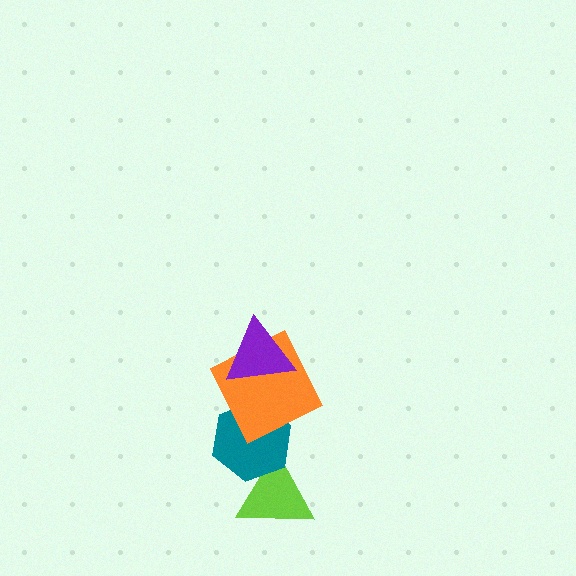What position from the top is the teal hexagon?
The teal hexagon is 3rd from the top.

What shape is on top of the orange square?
The purple triangle is on top of the orange square.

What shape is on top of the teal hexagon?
The orange square is on top of the teal hexagon.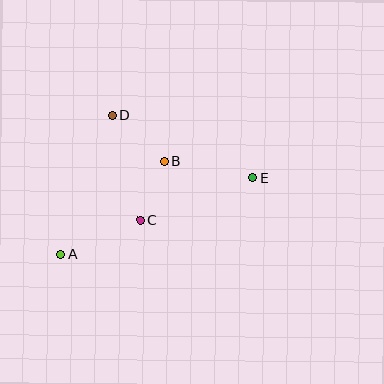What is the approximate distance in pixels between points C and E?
The distance between C and E is approximately 120 pixels.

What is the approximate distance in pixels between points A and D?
The distance between A and D is approximately 148 pixels.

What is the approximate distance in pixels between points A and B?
The distance between A and B is approximately 139 pixels.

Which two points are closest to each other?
Points B and C are closest to each other.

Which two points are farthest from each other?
Points A and E are farthest from each other.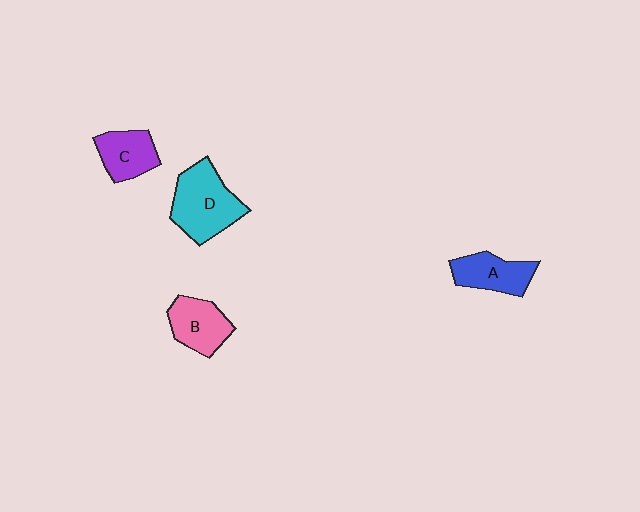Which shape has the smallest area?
Shape C (purple).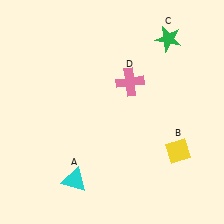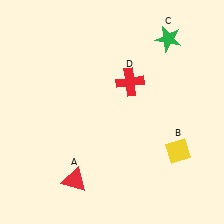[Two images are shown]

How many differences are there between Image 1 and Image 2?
There are 2 differences between the two images.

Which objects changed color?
A changed from cyan to red. D changed from pink to red.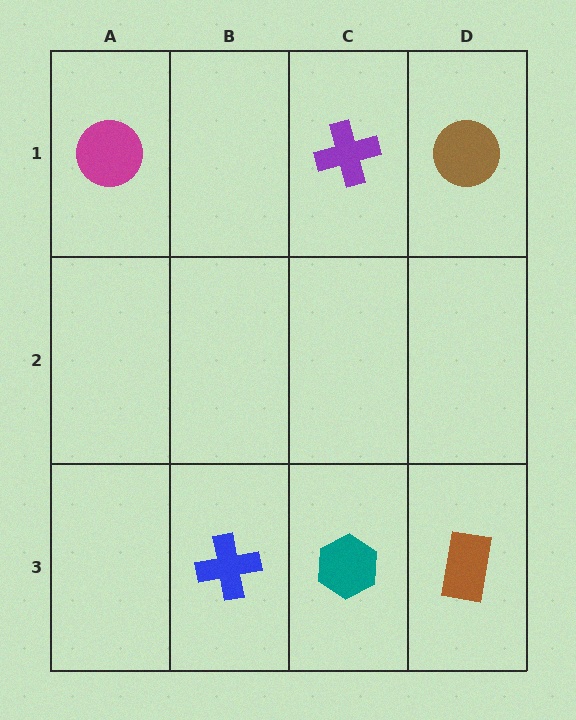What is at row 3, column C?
A teal hexagon.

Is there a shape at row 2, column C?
No, that cell is empty.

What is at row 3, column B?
A blue cross.